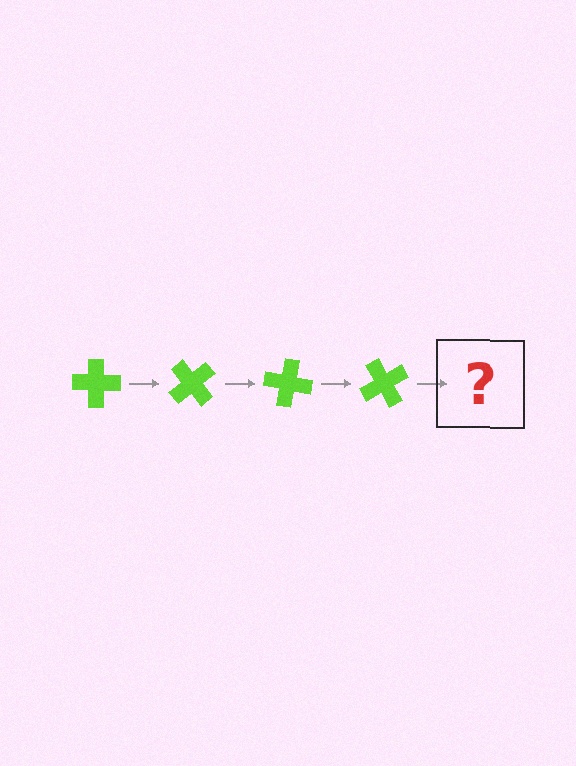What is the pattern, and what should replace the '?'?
The pattern is that the cross rotates 50 degrees each step. The '?' should be a lime cross rotated 200 degrees.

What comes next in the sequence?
The next element should be a lime cross rotated 200 degrees.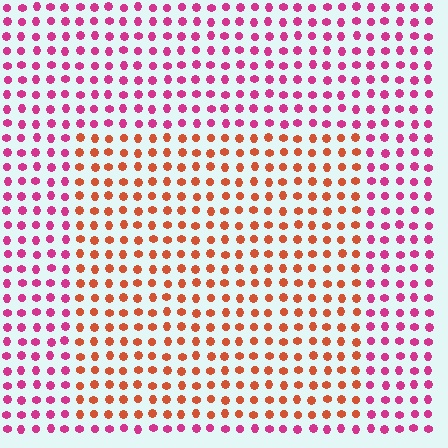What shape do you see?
I see a rectangle.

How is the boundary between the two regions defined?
The boundary is defined purely by a slight shift in hue (about 47 degrees). Spacing, size, and orientation are identical on both sides.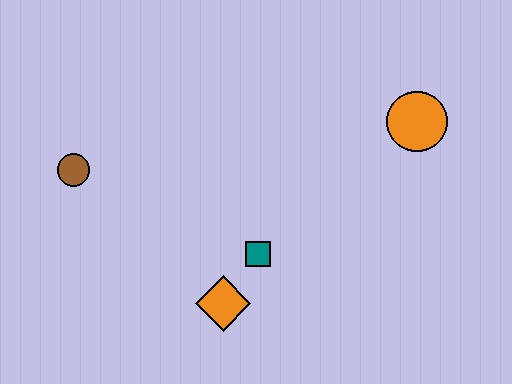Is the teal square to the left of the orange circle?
Yes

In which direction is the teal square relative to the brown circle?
The teal square is to the right of the brown circle.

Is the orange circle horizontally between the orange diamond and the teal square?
No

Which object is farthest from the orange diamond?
The orange circle is farthest from the orange diamond.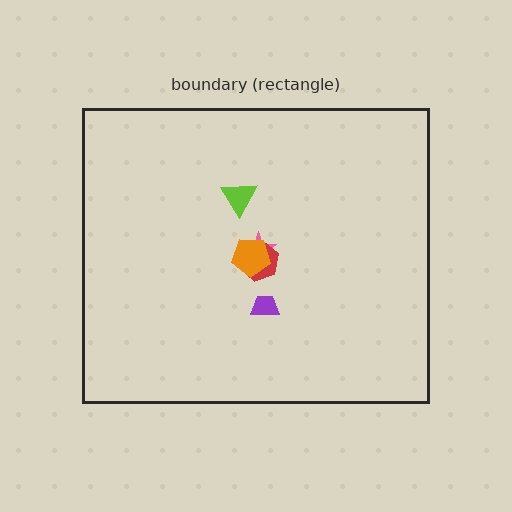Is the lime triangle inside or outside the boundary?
Inside.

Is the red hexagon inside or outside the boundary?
Inside.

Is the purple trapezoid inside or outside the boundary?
Inside.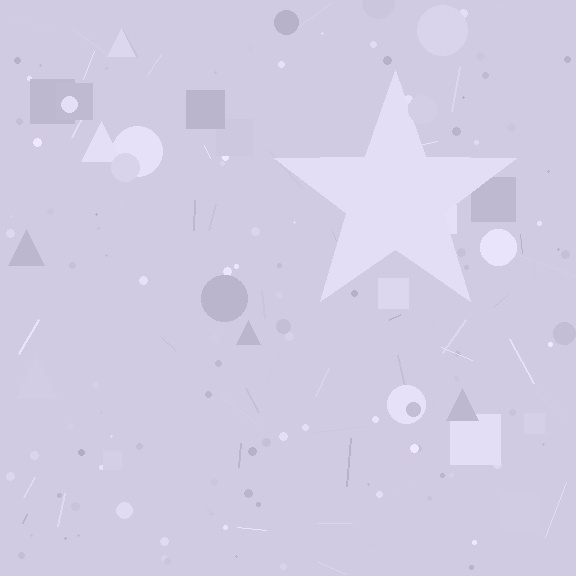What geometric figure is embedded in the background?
A star is embedded in the background.